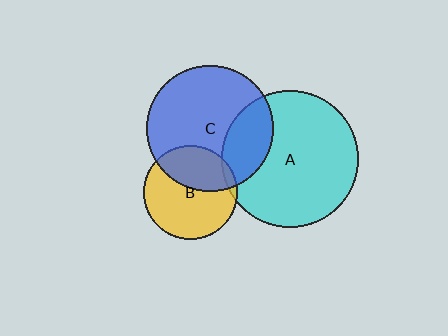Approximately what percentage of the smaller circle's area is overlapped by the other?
Approximately 5%.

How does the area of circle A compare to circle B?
Approximately 2.1 times.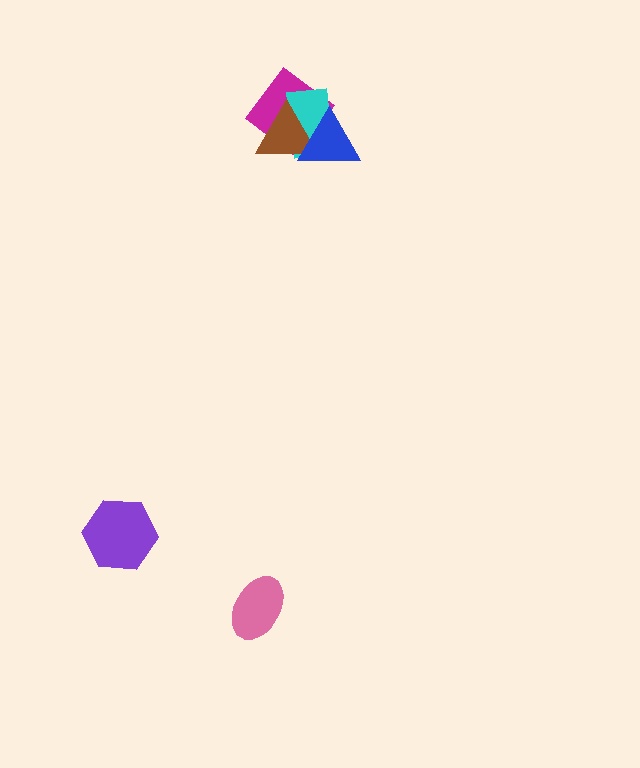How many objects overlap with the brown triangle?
3 objects overlap with the brown triangle.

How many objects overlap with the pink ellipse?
0 objects overlap with the pink ellipse.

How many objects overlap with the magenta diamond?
3 objects overlap with the magenta diamond.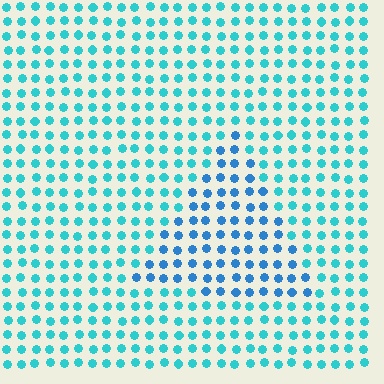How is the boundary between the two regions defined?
The boundary is defined purely by a slight shift in hue (about 28 degrees). Spacing, size, and orientation are identical on both sides.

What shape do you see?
I see a triangle.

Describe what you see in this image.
The image is filled with small cyan elements in a uniform arrangement. A triangle-shaped region is visible where the elements are tinted to a slightly different hue, forming a subtle color boundary.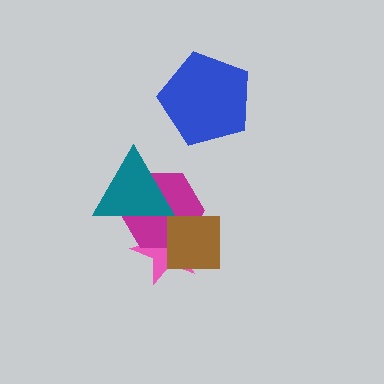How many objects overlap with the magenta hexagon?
3 objects overlap with the magenta hexagon.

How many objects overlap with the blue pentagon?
0 objects overlap with the blue pentagon.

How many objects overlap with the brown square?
2 objects overlap with the brown square.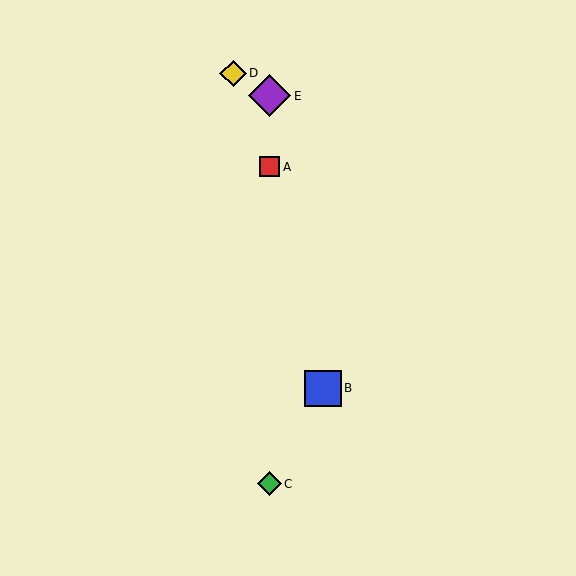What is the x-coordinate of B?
Object B is at x≈323.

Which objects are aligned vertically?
Objects A, C, E are aligned vertically.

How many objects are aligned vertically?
3 objects (A, C, E) are aligned vertically.